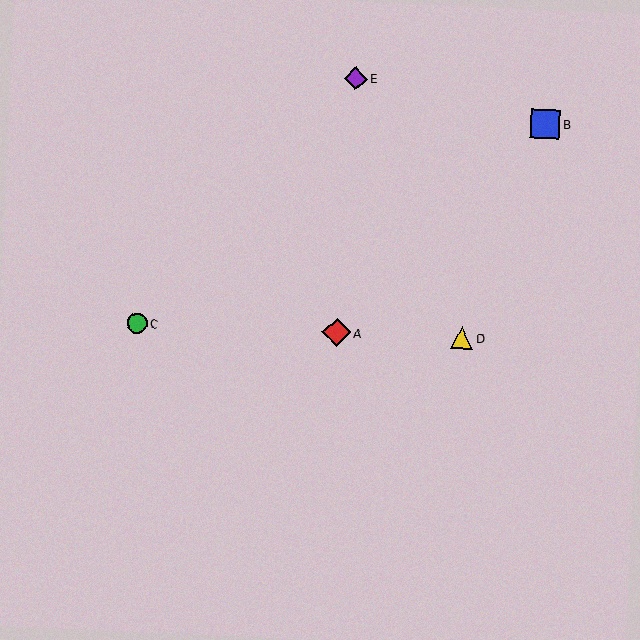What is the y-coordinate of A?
Object A is at y≈332.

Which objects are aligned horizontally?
Objects A, C, D are aligned horizontally.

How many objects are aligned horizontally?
3 objects (A, C, D) are aligned horizontally.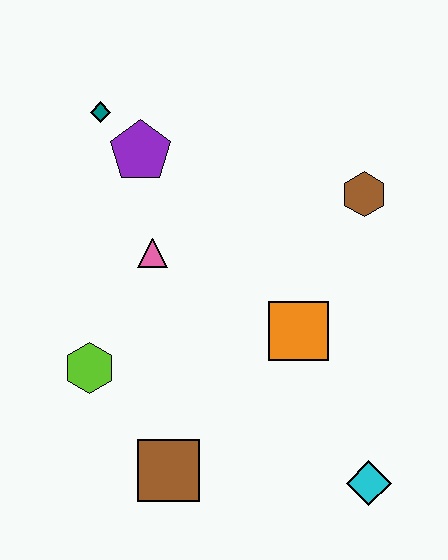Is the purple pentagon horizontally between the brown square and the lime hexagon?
Yes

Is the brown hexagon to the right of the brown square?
Yes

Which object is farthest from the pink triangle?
The cyan diamond is farthest from the pink triangle.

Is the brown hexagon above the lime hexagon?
Yes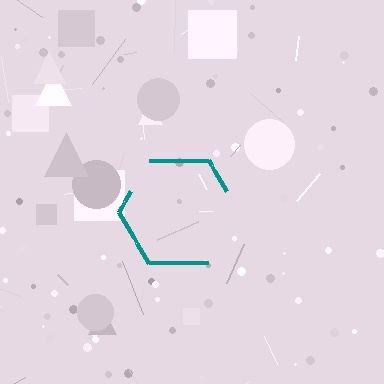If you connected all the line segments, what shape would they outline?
They would outline a hexagon.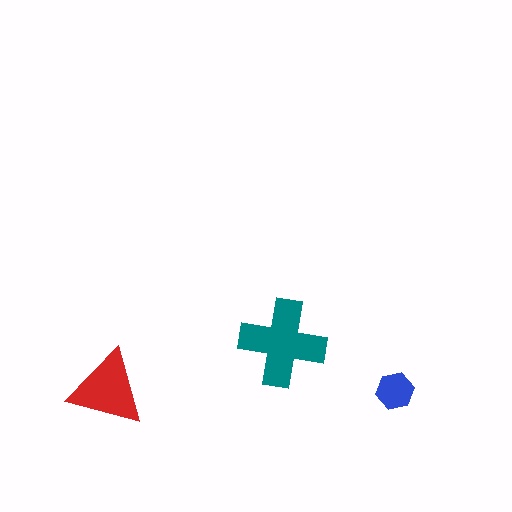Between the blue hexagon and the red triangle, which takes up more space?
The red triangle.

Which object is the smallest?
The blue hexagon.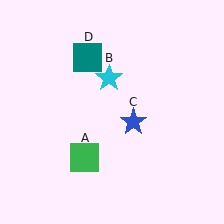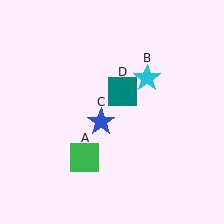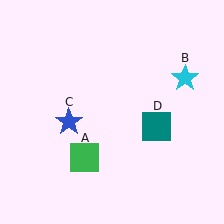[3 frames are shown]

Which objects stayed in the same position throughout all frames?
Green square (object A) remained stationary.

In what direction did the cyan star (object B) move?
The cyan star (object B) moved right.